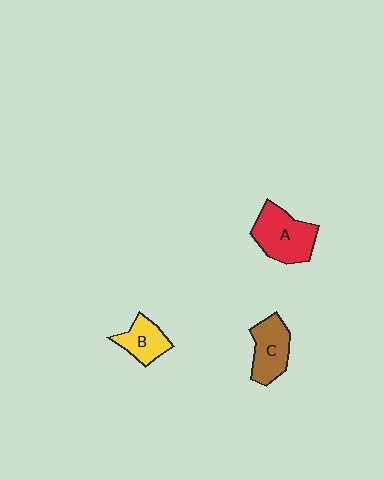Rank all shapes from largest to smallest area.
From largest to smallest: A (red), C (brown), B (yellow).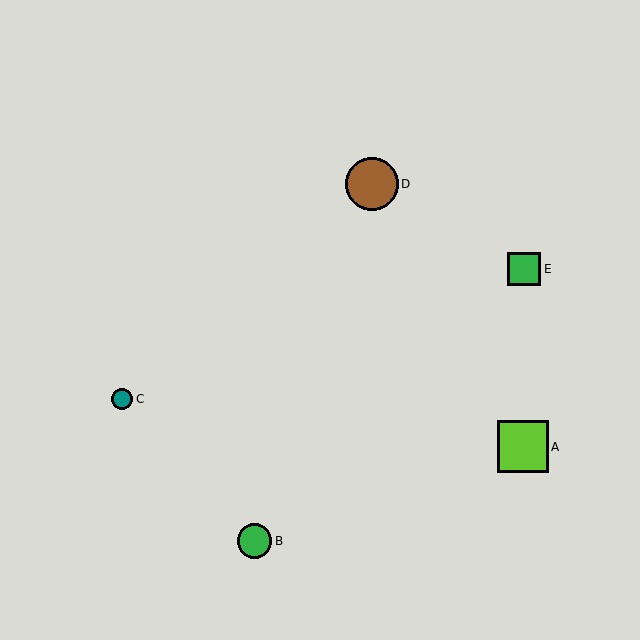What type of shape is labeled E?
Shape E is a green square.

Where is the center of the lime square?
The center of the lime square is at (523, 447).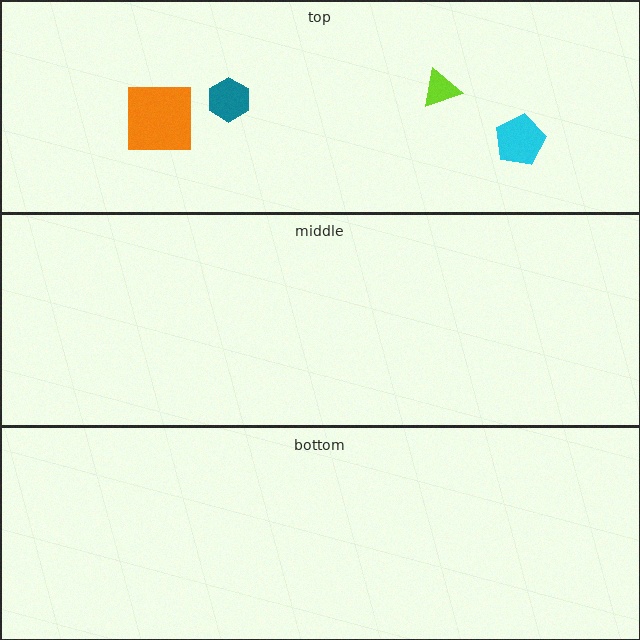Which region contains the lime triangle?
The top region.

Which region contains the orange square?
The top region.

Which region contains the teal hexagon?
The top region.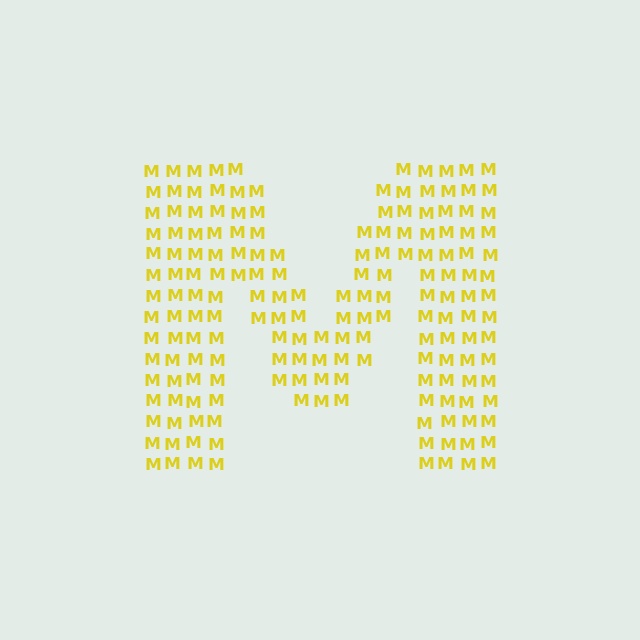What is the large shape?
The large shape is the letter M.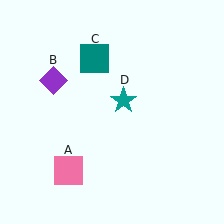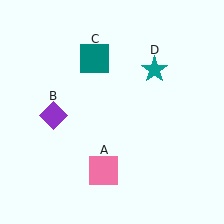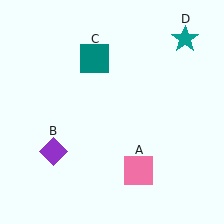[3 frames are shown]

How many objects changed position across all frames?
3 objects changed position: pink square (object A), purple diamond (object B), teal star (object D).